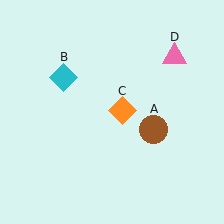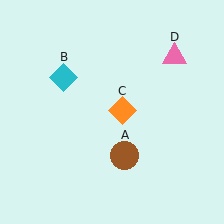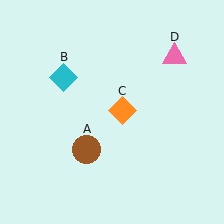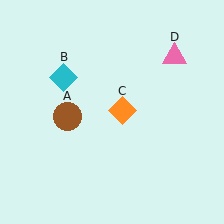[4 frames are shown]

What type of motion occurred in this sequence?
The brown circle (object A) rotated clockwise around the center of the scene.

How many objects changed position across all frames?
1 object changed position: brown circle (object A).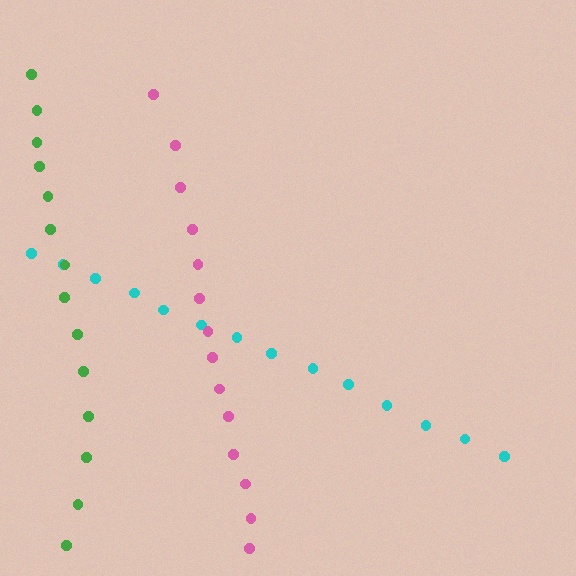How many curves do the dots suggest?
There are 3 distinct paths.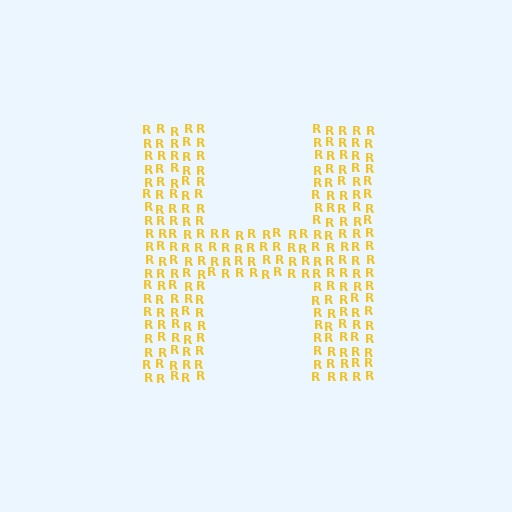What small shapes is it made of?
It is made of small letter R's.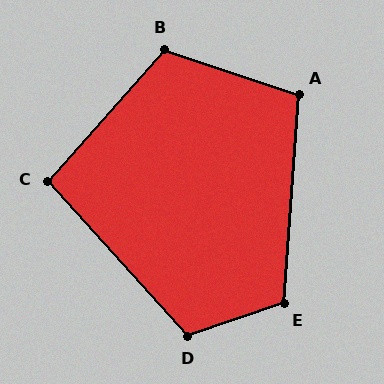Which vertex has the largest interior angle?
B, at approximately 113 degrees.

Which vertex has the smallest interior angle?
C, at approximately 96 degrees.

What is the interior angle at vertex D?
Approximately 113 degrees (obtuse).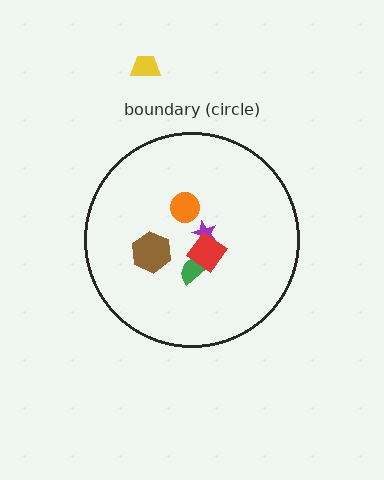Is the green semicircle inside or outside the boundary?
Inside.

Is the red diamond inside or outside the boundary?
Inside.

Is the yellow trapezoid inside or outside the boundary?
Outside.